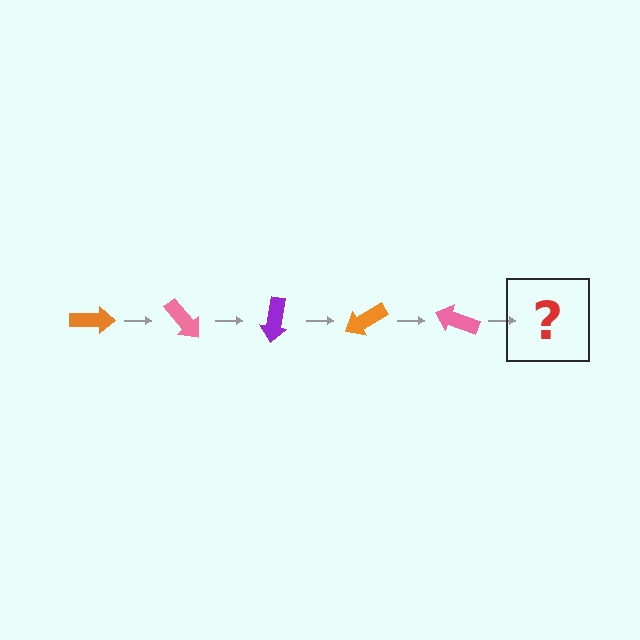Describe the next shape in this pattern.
It should be a purple arrow, rotated 250 degrees from the start.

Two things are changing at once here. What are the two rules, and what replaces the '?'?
The two rules are that it rotates 50 degrees each step and the color cycles through orange, pink, and purple. The '?' should be a purple arrow, rotated 250 degrees from the start.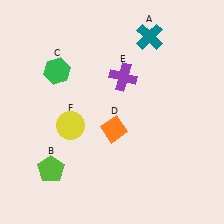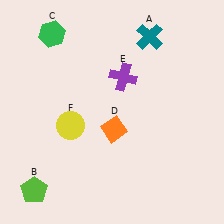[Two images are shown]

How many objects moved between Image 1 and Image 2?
2 objects moved between the two images.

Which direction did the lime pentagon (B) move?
The lime pentagon (B) moved down.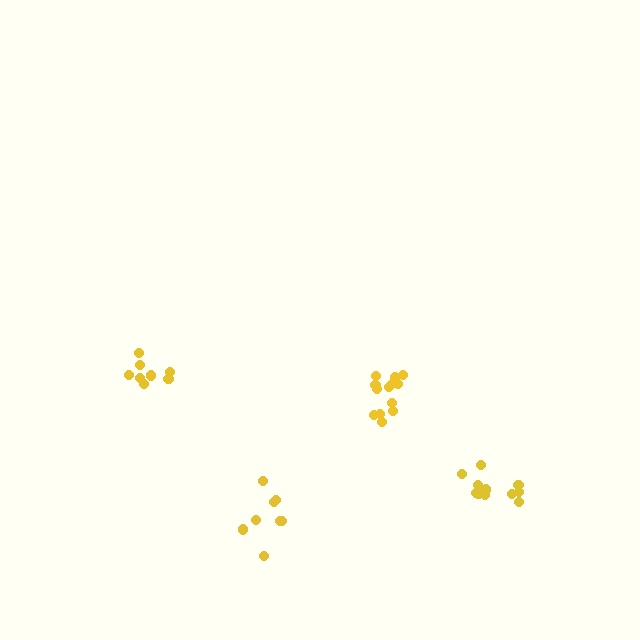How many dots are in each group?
Group 1: 13 dots, Group 2: 8 dots, Group 3: 12 dots, Group 4: 8 dots (41 total).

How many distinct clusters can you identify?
There are 4 distinct clusters.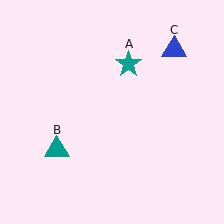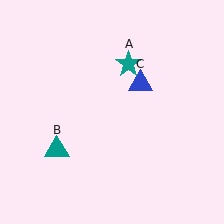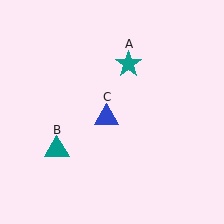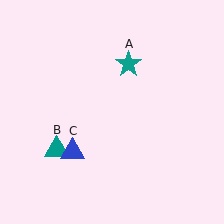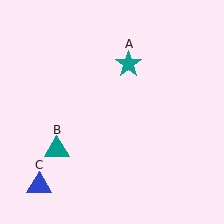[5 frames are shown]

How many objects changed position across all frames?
1 object changed position: blue triangle (object C).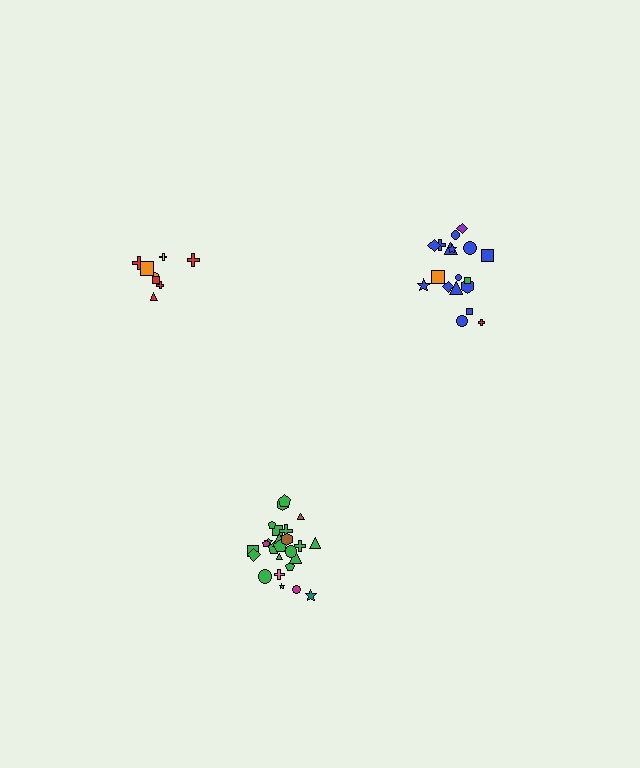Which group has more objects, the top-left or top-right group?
The top-right group.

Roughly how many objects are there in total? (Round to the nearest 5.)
Roughly 50 objects in total.